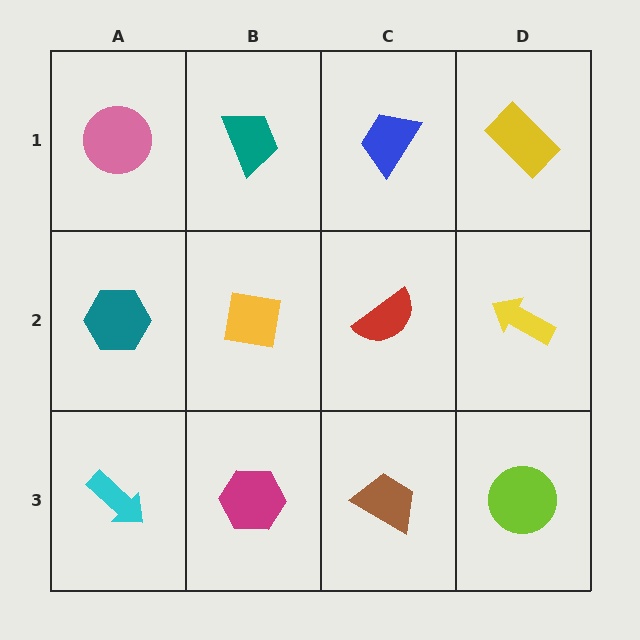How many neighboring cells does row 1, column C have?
3.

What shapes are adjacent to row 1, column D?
A yellow arrow (row 2, column D), a blue trapezoid (row 1, column C).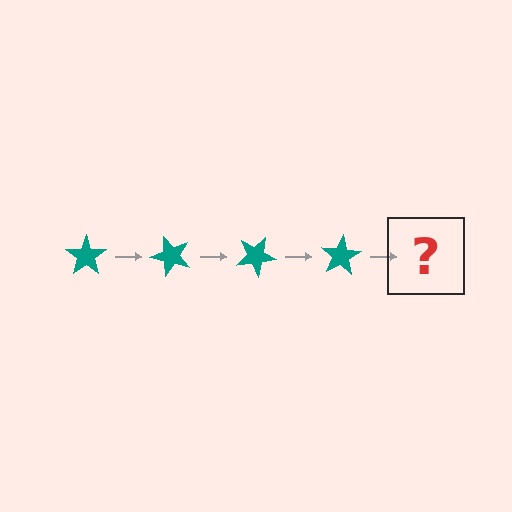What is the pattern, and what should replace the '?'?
The pattern is that the star rotates 50 degrees each step. The '?' should be a teal star rotated 200 degrees.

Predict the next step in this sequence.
The next step is a teal star rotated 200 degrees.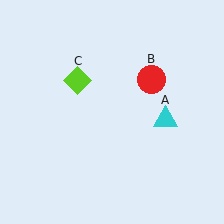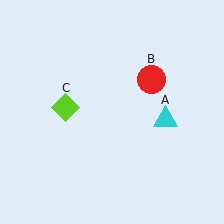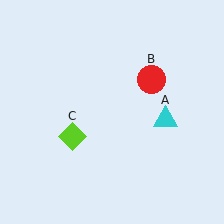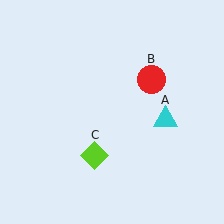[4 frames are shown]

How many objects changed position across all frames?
1 object changed position: lime diamond (object C).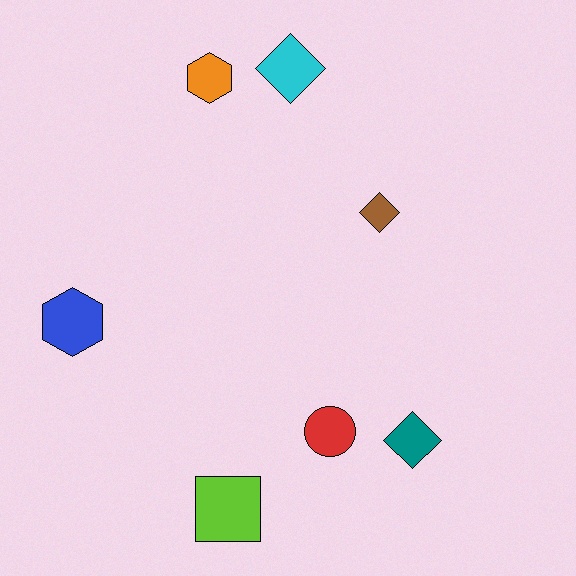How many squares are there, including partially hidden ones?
There is 1 square.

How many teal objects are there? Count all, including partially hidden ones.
There is 1 teal object.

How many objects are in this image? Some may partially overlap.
There are 7 objects.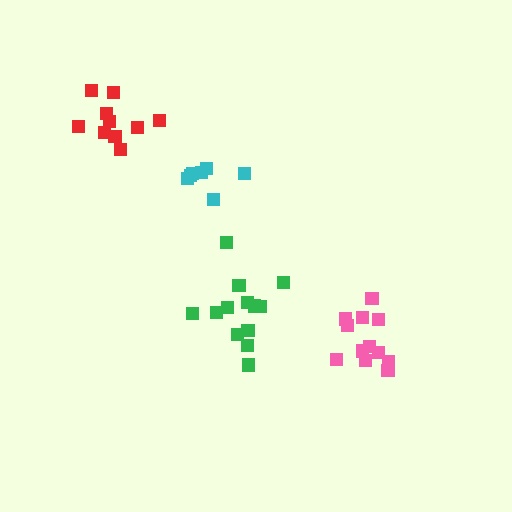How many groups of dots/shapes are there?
There are 4 groups.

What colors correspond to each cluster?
The clusters are colored: green, pink, cyan, red.